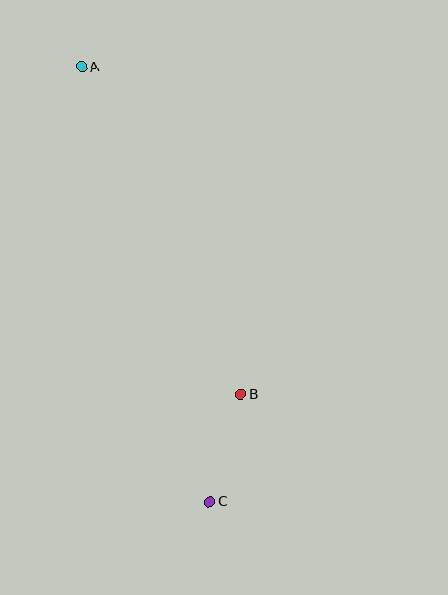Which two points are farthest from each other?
Points A and C are farthest from each other.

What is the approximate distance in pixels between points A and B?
The distance between A and B is approximately 364 pixels.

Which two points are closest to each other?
Points B and C are closest to each other.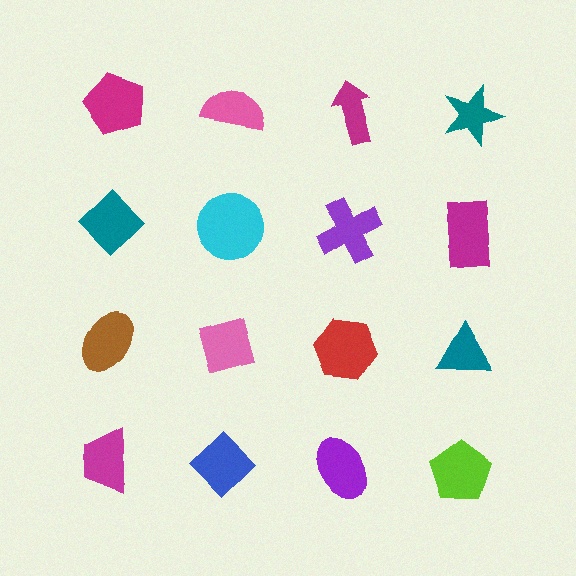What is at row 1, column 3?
A magenta arrow.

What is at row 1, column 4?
A teal star.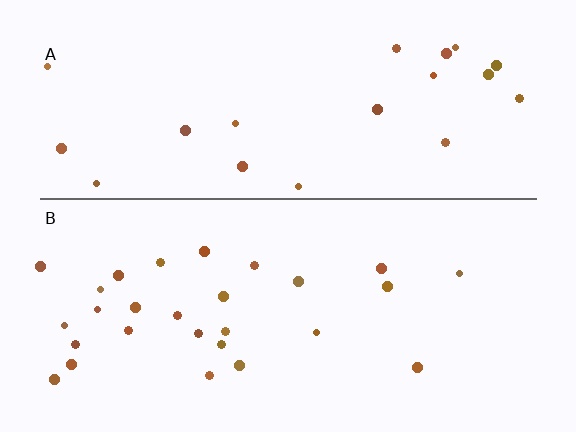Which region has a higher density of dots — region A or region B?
B (the bottom).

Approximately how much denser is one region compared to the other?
Approximately 1.3× — region B over region A.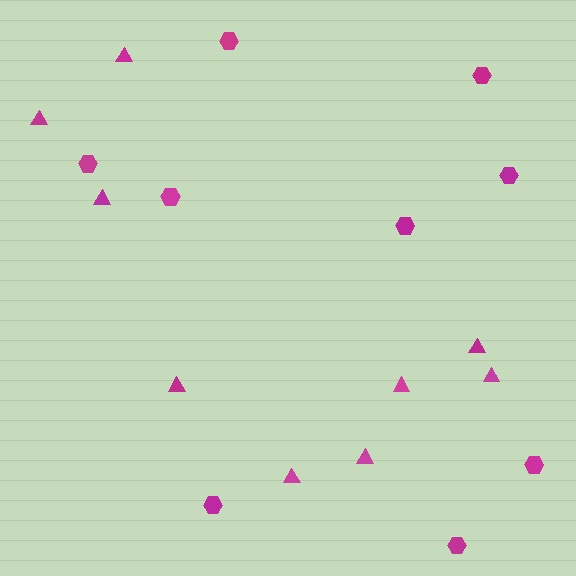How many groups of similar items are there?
There are 2 groups: one group of hexagons (9) and one group of triangles (9).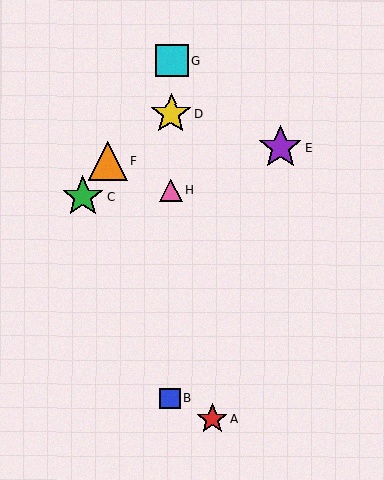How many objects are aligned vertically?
4 objects (B, D, G, H) are aligned vertically.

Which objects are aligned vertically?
Objects B, D, G, H are aligned vertically.